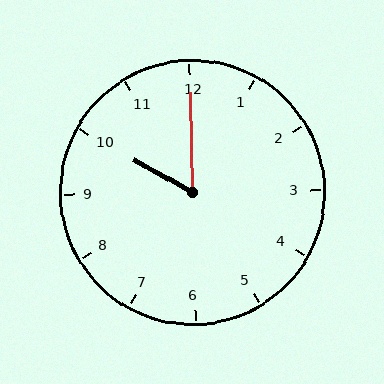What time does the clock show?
10:00.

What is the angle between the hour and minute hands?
Approximately 60 degrees.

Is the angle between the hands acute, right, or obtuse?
It is acute.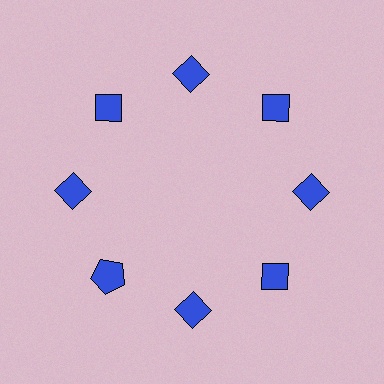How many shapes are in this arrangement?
There are 8 shapes arranged in a ring pattern.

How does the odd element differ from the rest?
It has a different shape: pentagon instead of diamond.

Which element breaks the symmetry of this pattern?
The blue pentagon at roughly the 8 o'clock position breaks the symmetry. All other shapes are blue diamonds.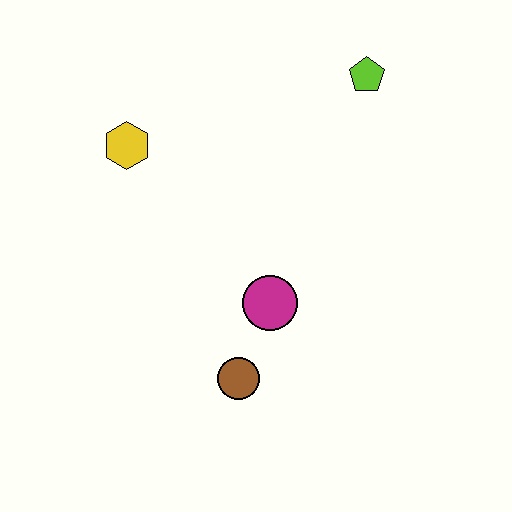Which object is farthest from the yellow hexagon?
The brown circle is farthest from the yellow hexagon.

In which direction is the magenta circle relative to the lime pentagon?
The magenta circle is below the lime pentagon.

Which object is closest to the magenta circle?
The brown circle is closest to the magenta circle.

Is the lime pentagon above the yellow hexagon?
Yes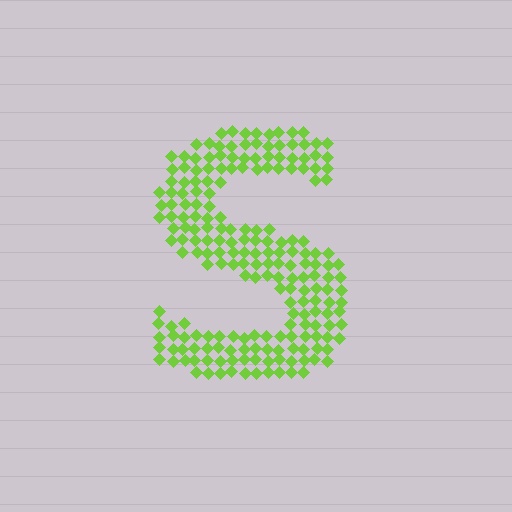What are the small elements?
The small elements are diamonds.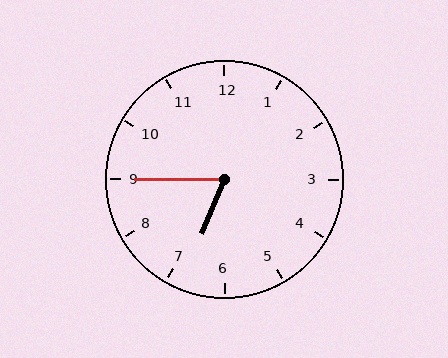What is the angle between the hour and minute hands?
Approximately 68 degrees.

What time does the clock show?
6:45.